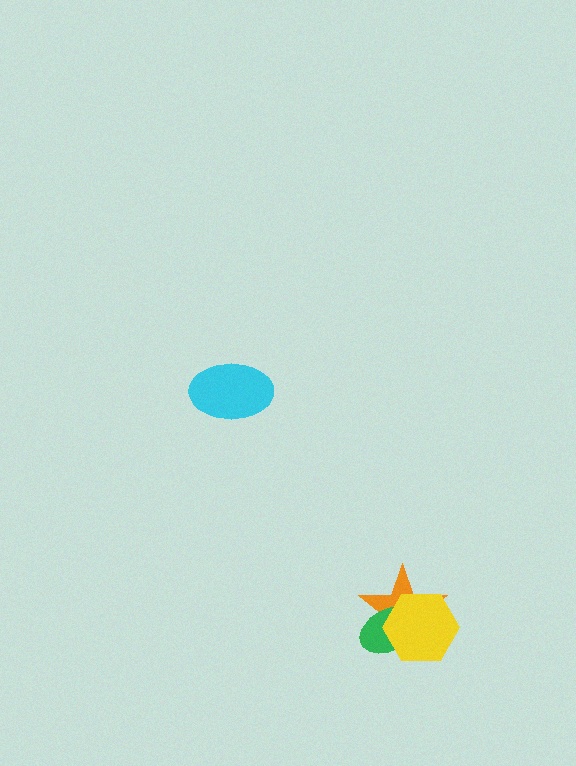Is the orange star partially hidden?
Yes, it is partially covered by another shape.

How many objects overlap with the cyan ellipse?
0 objects overlap with the cyan ellipse.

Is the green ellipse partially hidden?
Yes, it is partially covered by another shape.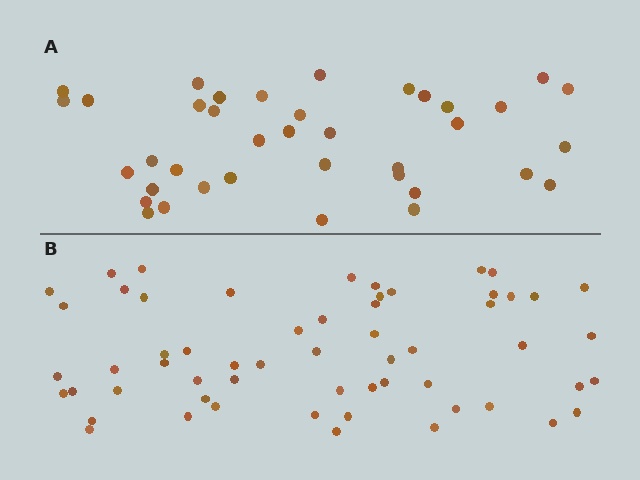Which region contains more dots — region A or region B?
Region B (the bottom region) has more dots.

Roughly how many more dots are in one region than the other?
Region B has approximately 20 more dots than region A.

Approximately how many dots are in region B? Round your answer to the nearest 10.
About 60 dots. (The exact count is 58, which rounds to 60.)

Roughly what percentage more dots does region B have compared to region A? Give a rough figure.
About 55% more.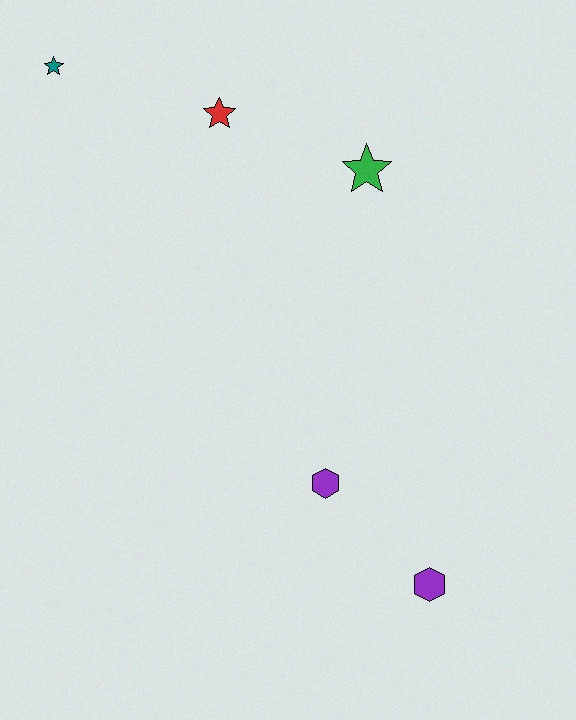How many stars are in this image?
There are 3 stars.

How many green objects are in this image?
There is 1 green object.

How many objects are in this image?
There are 5 objects.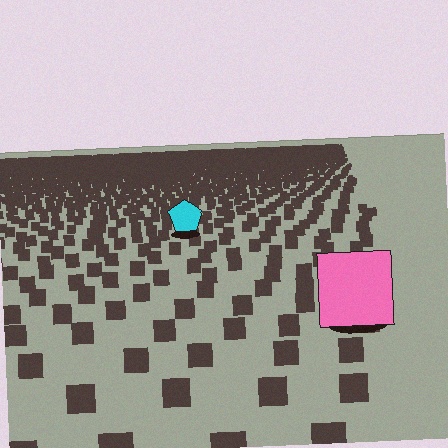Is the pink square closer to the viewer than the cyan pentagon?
Yes. The pink square is closer — you can tell from the texture gradient: the ground texture is coarser near it.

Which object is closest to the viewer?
The pink square is closest. The texture marks near it are larger and more spread out.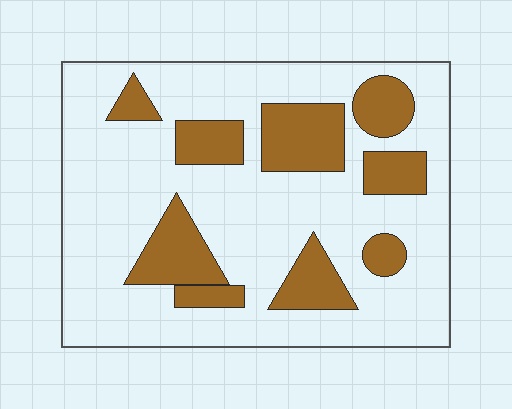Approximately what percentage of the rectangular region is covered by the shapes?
Approximately 25%.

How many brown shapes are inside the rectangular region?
9.